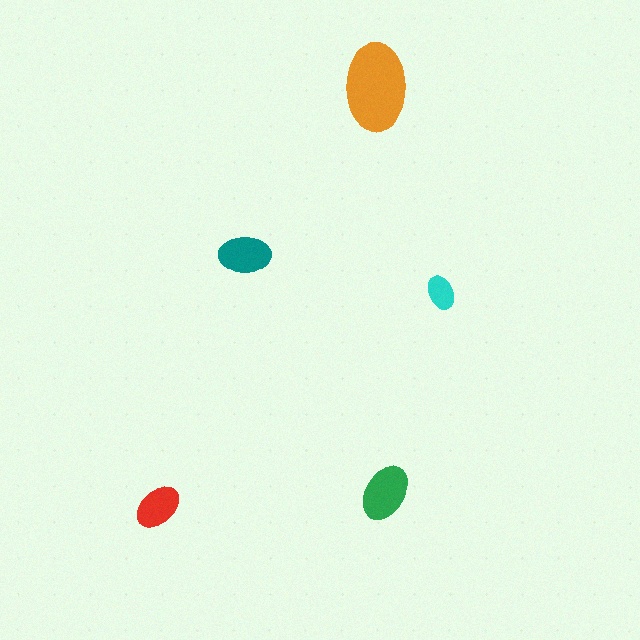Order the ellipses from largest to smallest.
the orange one, the green one, the teal one, the red one, the cyan one.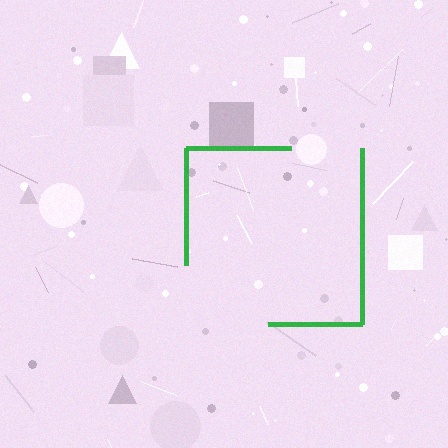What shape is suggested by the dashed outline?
The dashed outline suggests a square.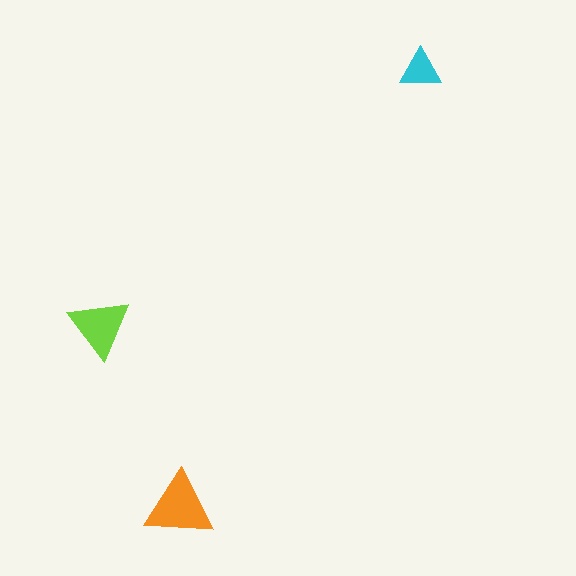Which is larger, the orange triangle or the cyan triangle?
The orange one.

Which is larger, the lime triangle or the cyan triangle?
The lime one.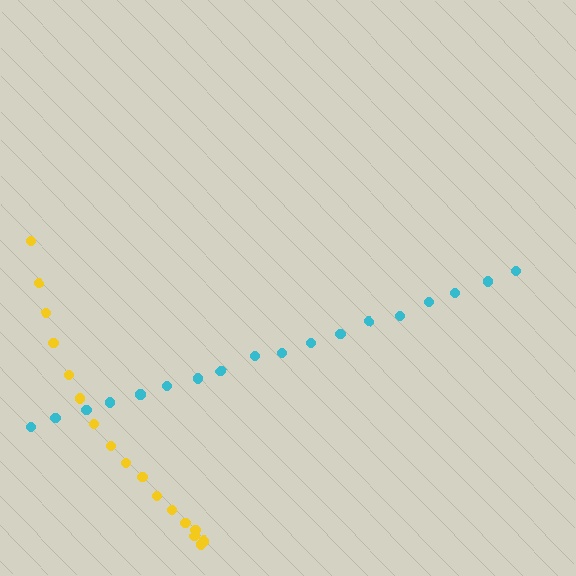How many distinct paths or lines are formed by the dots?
There are 2 distinct paths.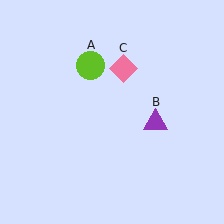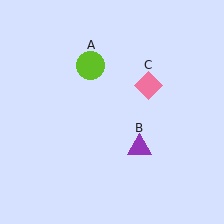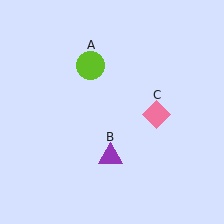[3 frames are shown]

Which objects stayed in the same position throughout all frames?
Lime circle (object A) remained stationary.